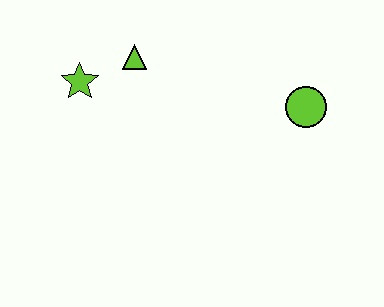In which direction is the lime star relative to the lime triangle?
The lime star is to the left of the lime triangle.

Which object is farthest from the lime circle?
The lime star is farthest from the lime circle.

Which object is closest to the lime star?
The lime triangle is closest to the lime star.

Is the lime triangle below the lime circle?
No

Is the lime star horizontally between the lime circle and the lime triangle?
No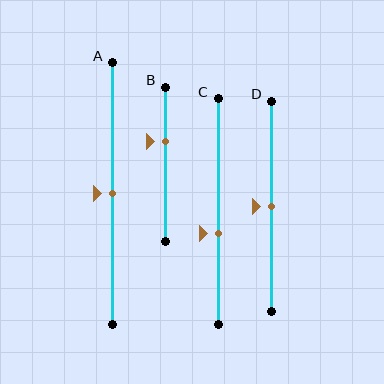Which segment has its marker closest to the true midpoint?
Segment A has its marker closest to the true midpoint.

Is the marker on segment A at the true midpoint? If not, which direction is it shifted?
Yes, the marker on segment A is at the true midpoint.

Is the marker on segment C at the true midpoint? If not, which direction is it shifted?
No, the marker on segment C is shifted downward by about 10% of the segment length.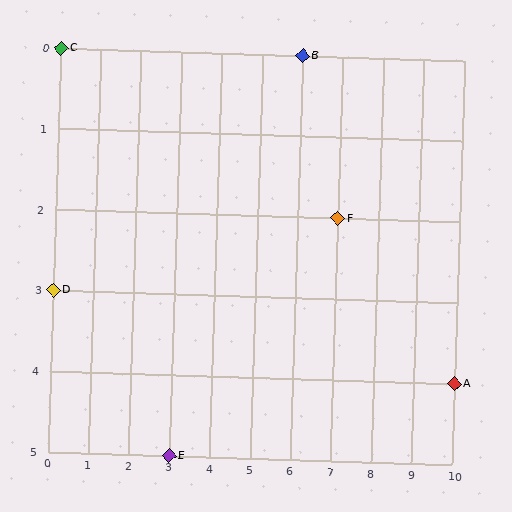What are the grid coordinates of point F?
Point F is at grid coordinates (7, 2).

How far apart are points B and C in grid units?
Points B and C are 6 columns apart.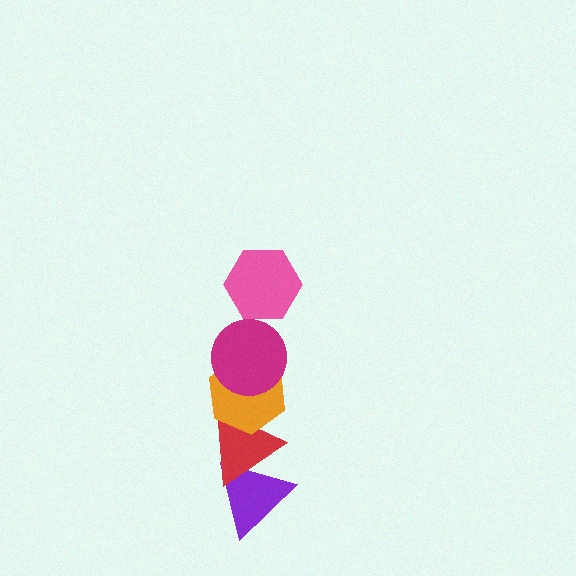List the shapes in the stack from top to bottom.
From top to bottom: the pink hexagon, the magenta circle, the orange hexagon, the red triangle, the purple triangle.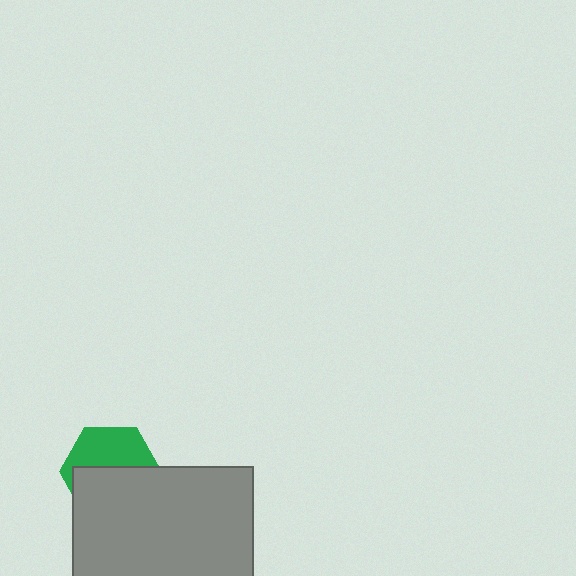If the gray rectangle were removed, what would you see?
You would see the complete green hexagon.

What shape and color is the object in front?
The object in front is a gray rectangle.